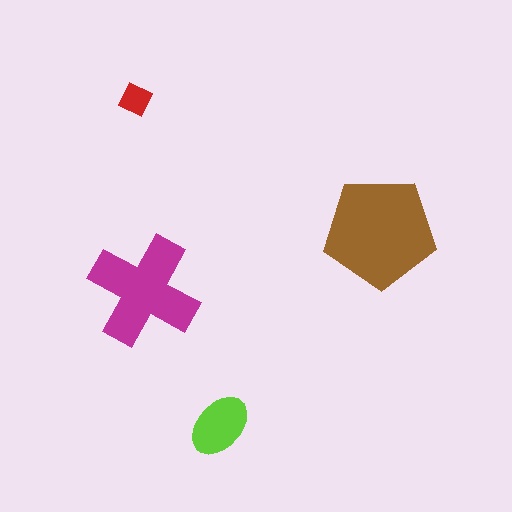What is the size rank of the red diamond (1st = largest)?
4th.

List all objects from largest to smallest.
The brown pentagon, the magenta cross, the lime ellipse, the red diamond.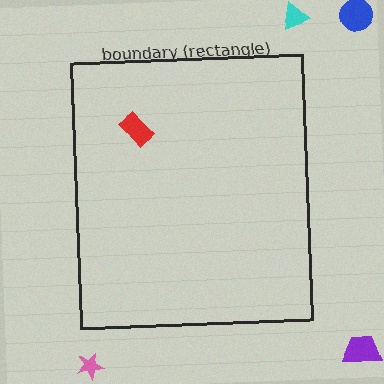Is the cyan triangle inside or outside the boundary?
Outside.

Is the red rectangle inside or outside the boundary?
Inside.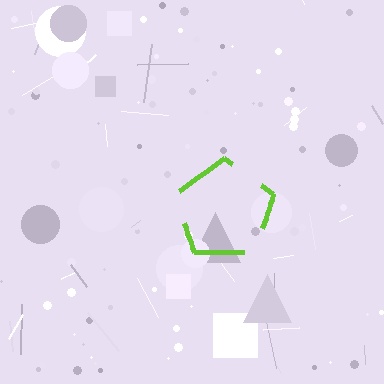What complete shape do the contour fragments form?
The contour fragments form a pentagon.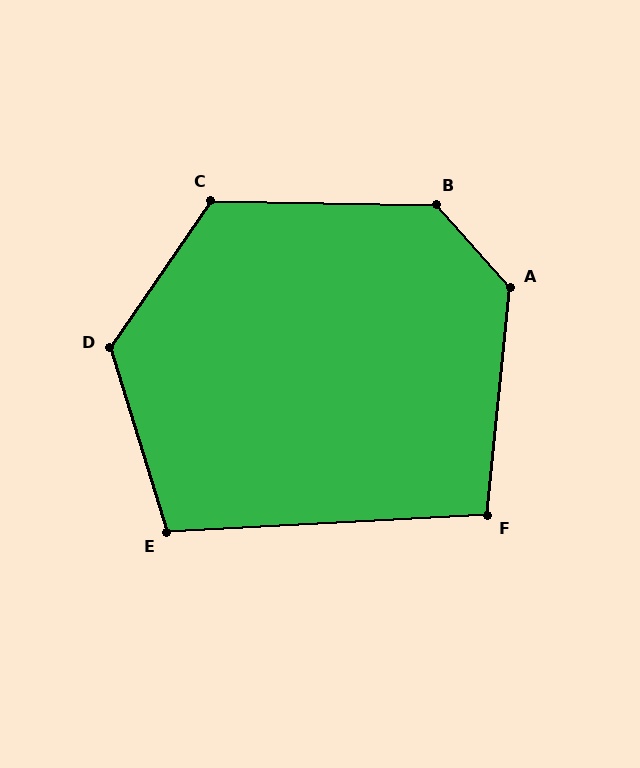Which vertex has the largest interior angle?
B, at approximately 133 degrees.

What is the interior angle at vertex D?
Approximately 128 degrees (obtuse).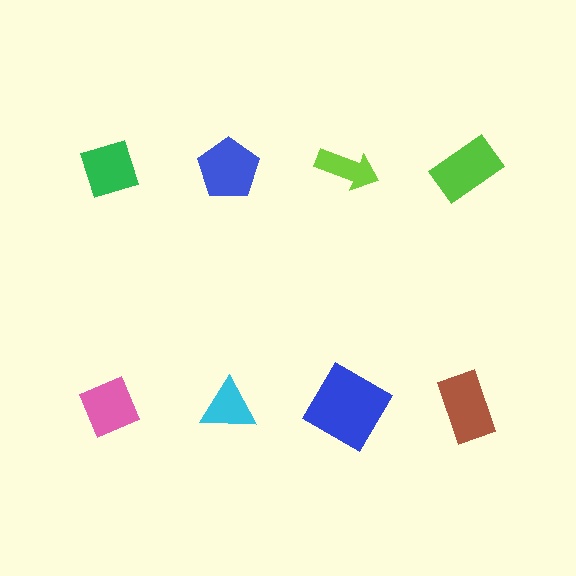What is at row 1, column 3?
A lime arrow.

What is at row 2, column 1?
A pink diamond.